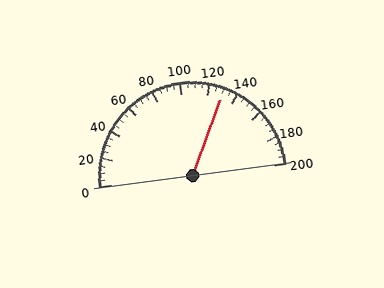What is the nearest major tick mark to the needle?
The nearest major tick mark is 120.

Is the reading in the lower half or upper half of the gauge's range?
The reading is in the upper half of the range (0 to 200).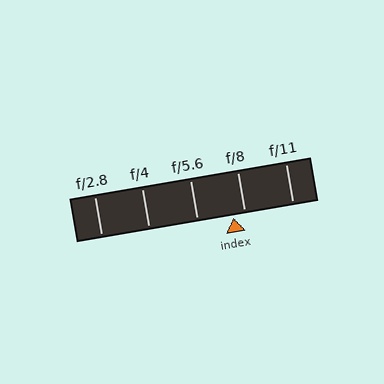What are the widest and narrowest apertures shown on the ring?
The widest aperture shown is f/2.8 and the narrowest is f/11.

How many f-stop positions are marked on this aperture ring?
There are 5 f-stop positions marked.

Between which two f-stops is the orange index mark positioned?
The index mark is between f/5.6 and f/8.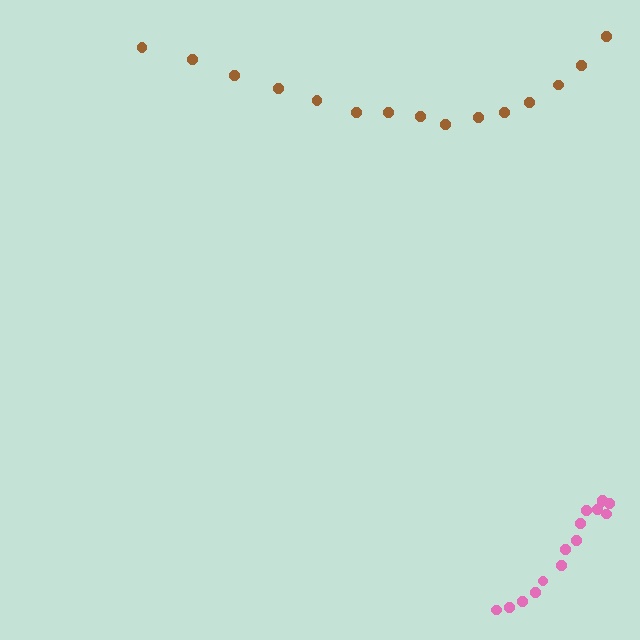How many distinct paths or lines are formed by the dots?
There are 2 distinct paths.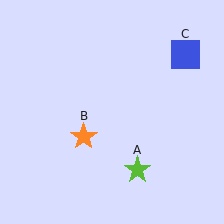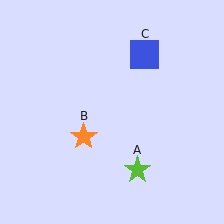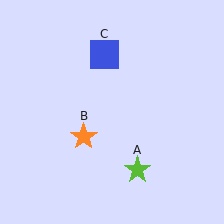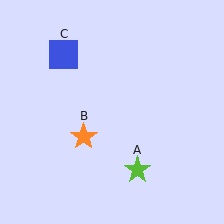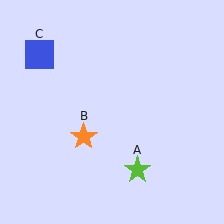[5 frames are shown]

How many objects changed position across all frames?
1 object changed position: blue square (object C).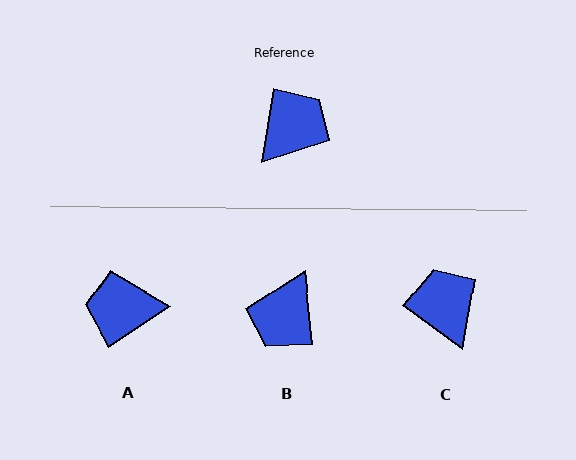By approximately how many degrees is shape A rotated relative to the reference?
Approximately 132 degrees counter-clockwise.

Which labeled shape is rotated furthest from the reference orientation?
B, about 165 degrees away.